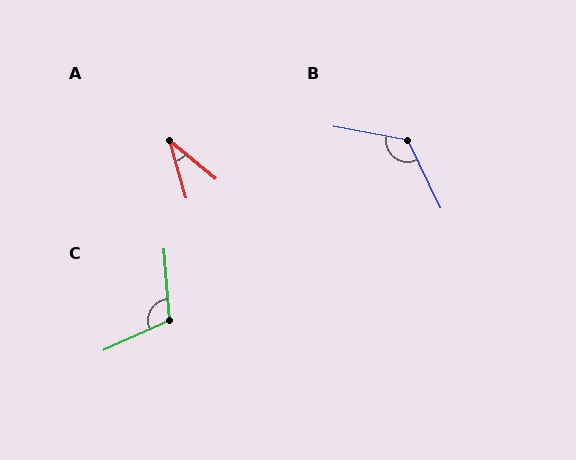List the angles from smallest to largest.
A (35°), C (110°), B (125°).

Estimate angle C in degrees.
Approximately 110 degrees.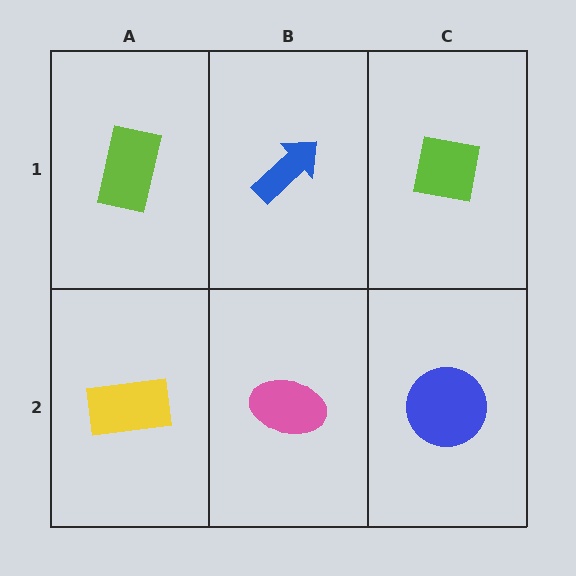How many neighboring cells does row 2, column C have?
2.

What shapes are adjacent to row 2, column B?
A blue arrow (row 1, column B), a yellow rectangle (row 2, column A), a blue circle (row 2, column C).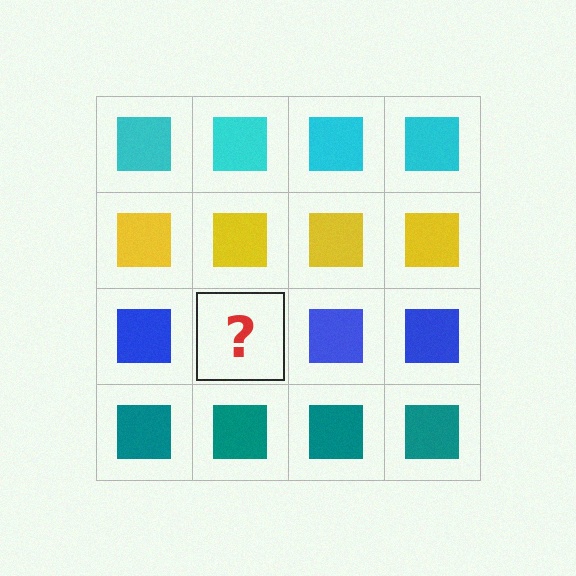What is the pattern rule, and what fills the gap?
The rule is that each row has a consistent color. The gap should be filled with a blue square.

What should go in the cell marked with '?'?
The missing cell should contain a blue square.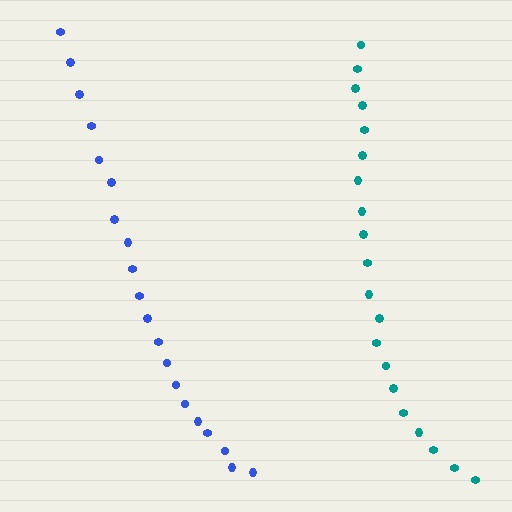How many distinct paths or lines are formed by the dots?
There are 2 distinct paths.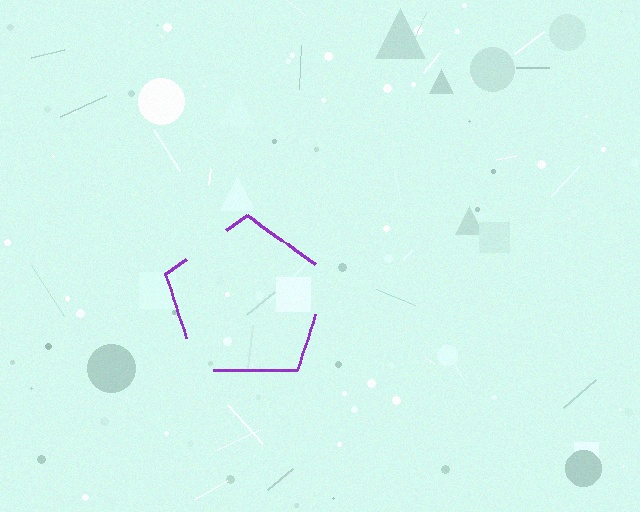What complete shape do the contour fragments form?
The contour fragments form a pentagon.